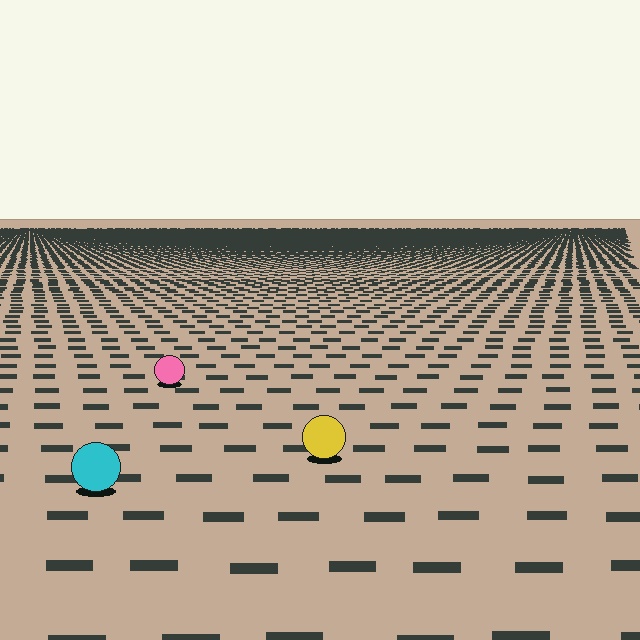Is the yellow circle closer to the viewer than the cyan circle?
No. The cyan circle is closer — you can tell from the texture gradient: the ground texture is coarser near it.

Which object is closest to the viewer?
The cyan circle is closest. The texture marks near it are larger and more spread out.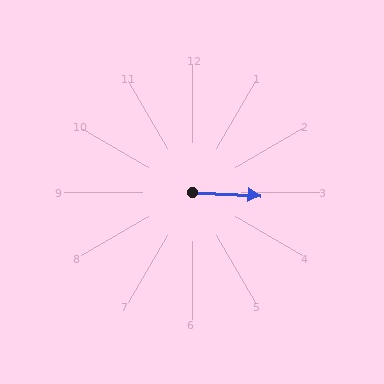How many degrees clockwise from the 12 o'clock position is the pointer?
Approximately 93 degrees.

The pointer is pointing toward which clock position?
Roughly 3 o'clock.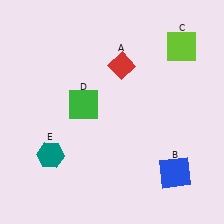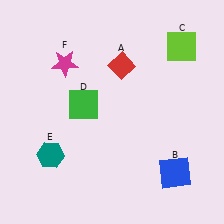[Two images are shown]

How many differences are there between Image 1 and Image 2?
There is 1 difference between the two images.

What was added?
A magenta star (F) was added in Image 2.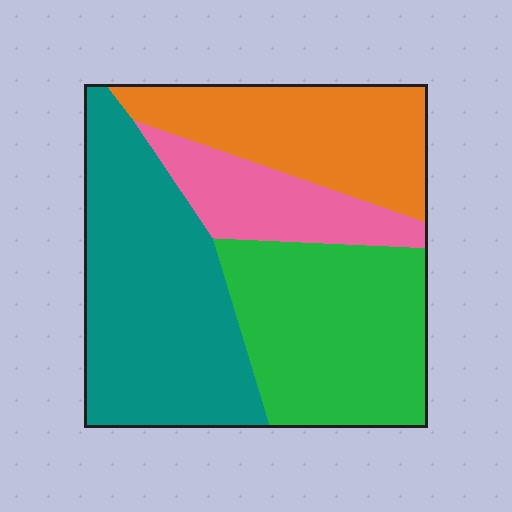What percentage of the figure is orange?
Orange takes up between a sixth and a third of the figure.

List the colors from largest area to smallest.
From largest to smallest: teal, green, orange, pink.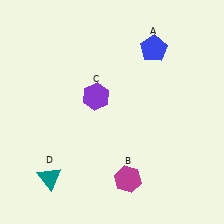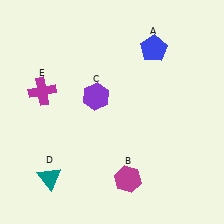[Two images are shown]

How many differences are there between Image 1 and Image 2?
There is 1 difference between the two images.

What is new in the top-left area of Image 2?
A magenta cross (E) was added in the top-left area of Image 2.